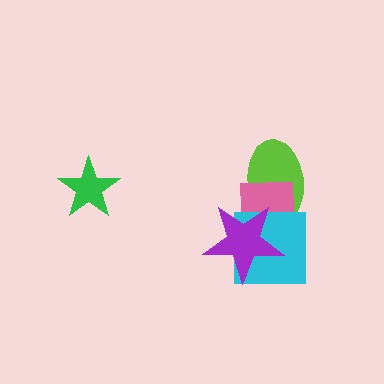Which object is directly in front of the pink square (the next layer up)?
The cyan square is directly in front of the pink square.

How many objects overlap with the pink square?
3 objects overlap with the pink square.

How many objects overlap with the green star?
0 objects overlap with the green star.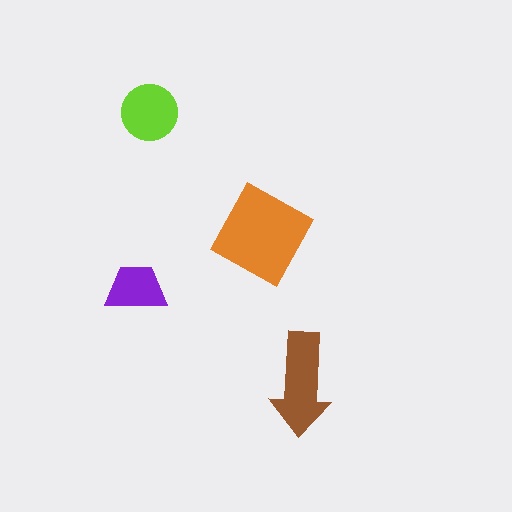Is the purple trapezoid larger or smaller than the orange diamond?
Smaller.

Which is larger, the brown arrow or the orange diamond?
The orange diamond.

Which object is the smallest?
The purple trapezoid.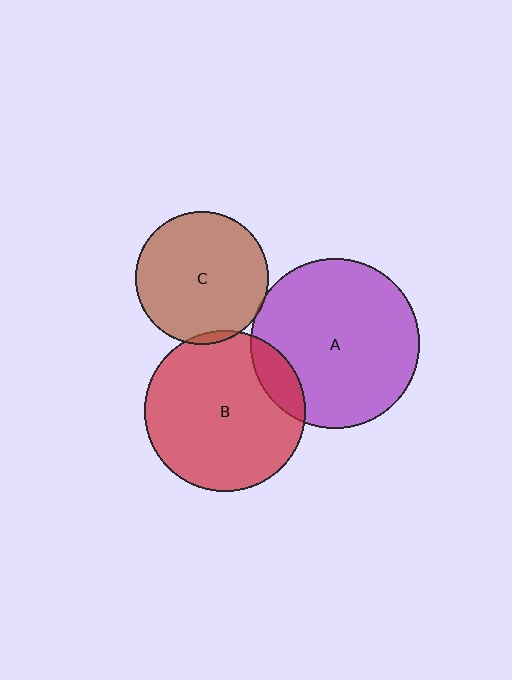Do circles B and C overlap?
Yes.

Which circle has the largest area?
Circle A (purple).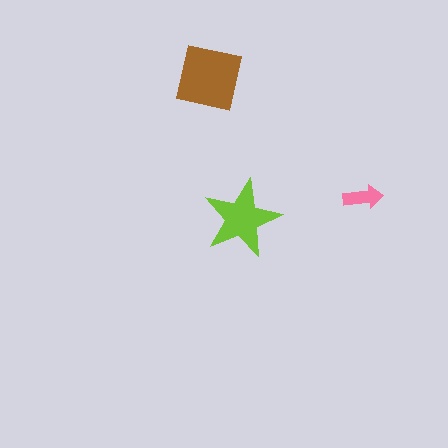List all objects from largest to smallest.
The brown square, the lime star, the pink arrow.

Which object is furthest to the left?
The brown square is leftmost.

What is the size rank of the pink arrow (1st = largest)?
3rd.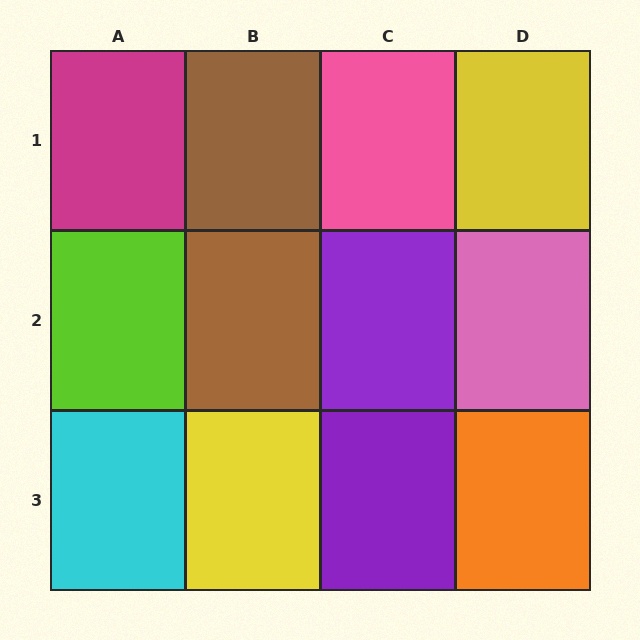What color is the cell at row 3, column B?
Yellow.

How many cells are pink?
2 cells are pink.